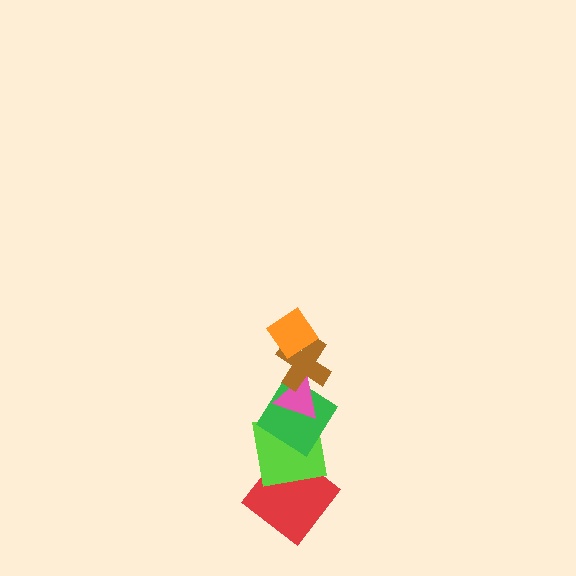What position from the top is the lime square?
The lime square is 5th from the top.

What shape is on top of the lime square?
The green diamond is on top of the lime square.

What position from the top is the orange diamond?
The orange diamond is 1st from the top.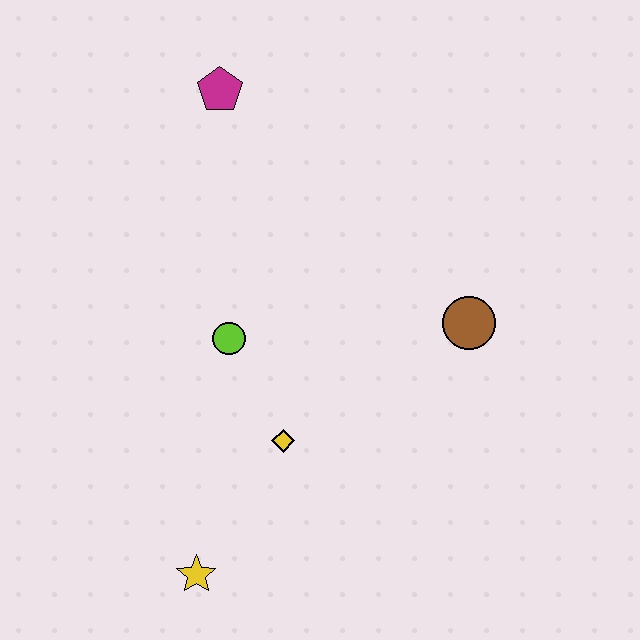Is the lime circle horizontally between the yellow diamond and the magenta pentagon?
Yes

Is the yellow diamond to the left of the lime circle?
No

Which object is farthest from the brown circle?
The yellow star is farthest from the brown circle.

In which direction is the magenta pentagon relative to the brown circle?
The magenta pentagon is to the left of the brown circle.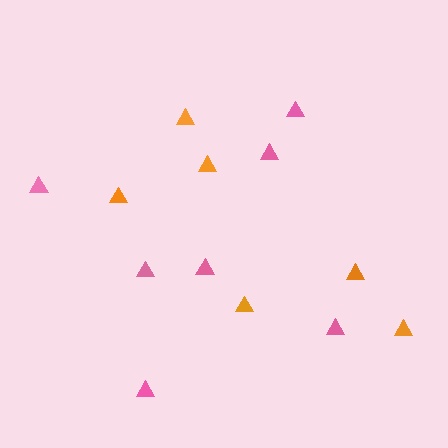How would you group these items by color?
There are 2 groups: one group of pink triangles (7) and one group of orange triangles (6).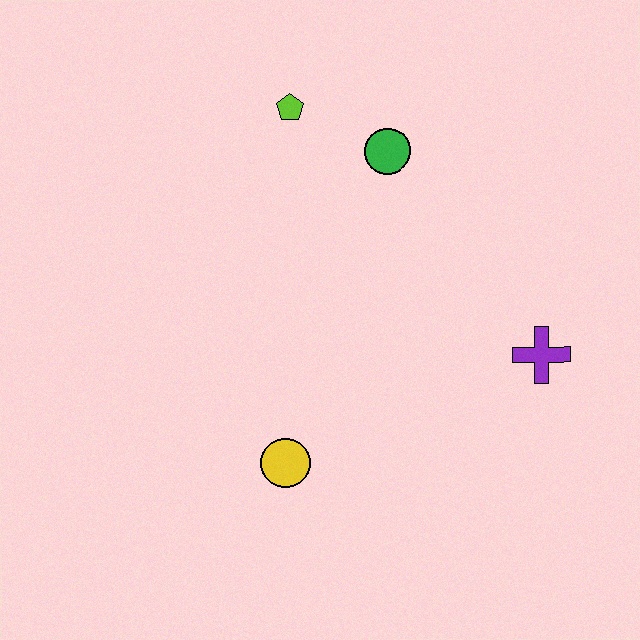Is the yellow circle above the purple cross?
No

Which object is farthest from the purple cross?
The lime pentagon is farthest from the purple cross.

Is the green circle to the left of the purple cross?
Yes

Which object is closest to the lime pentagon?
The green circle is closest to the lime pentagon.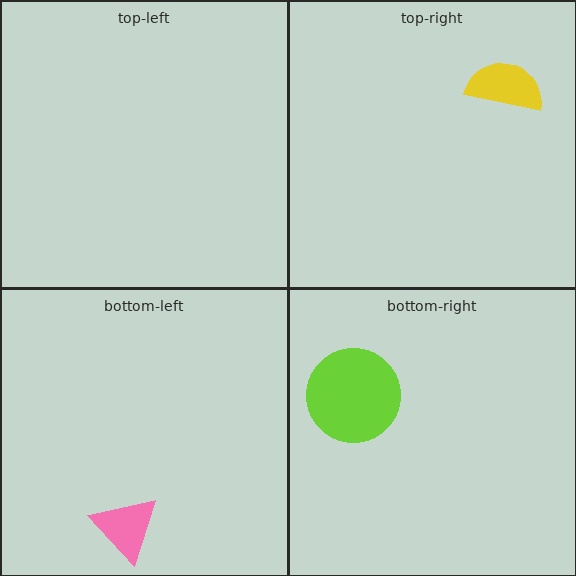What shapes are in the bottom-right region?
The lime circle.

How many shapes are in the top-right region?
1.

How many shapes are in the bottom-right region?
1.